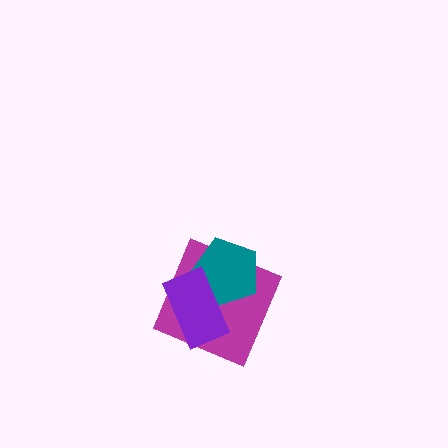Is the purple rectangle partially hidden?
No, no other shape covers it.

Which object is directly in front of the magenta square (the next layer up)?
The teal pentagon is directly in front of the magenta square.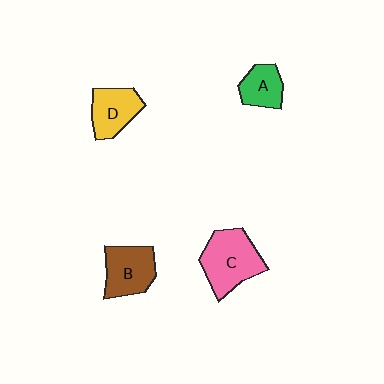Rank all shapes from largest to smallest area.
From largest to smallest: C (pink), B (brown), D (yellow), A (green).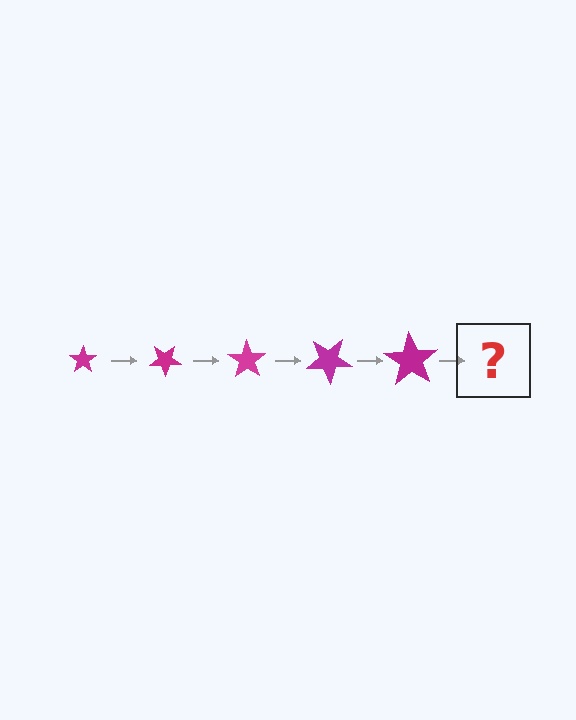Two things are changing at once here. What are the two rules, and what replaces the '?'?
The two rules are that the star grows larger each step and it rotates 35 degrees each step. The '?' should be a star, larger than the previous one and rotated 175 degrees from the start.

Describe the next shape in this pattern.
It should be a star, larger than the previous one and rotated 175 degrees from the start.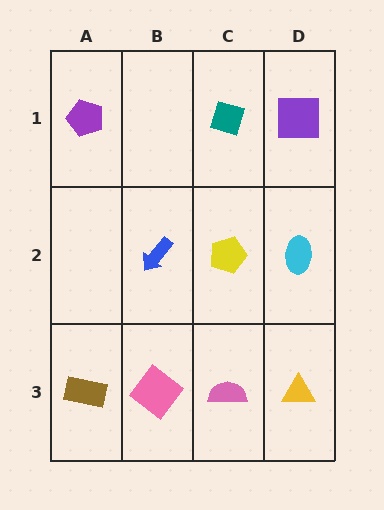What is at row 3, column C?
A pink semicircle.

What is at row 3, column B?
A pink diamond.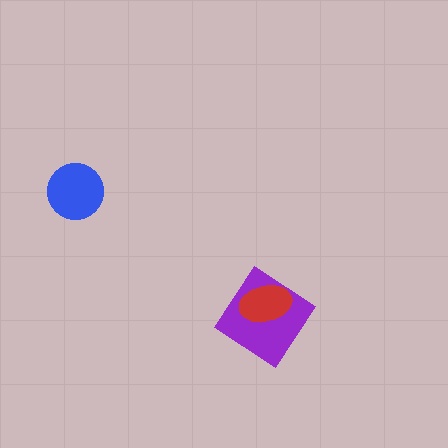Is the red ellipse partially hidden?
No, no other shape covers it.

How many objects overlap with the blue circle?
0 objects overlap with the blue circle.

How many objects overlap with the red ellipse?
1 object overlaps with the red ellipse.